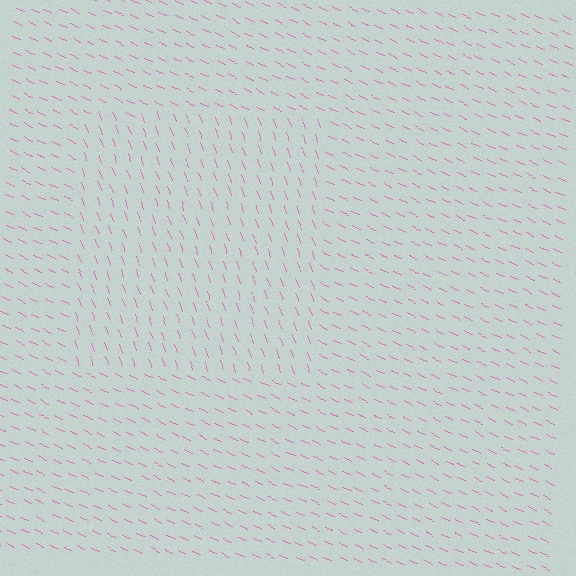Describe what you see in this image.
The image is filled with small pink line segments. A rectangle region in the image has lines oriented differently from the surrounding lines, creating a visible texture boundary.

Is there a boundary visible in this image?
Yes, there is a texture boundary formed by a change in line orientation.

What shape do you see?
I see a rectangle.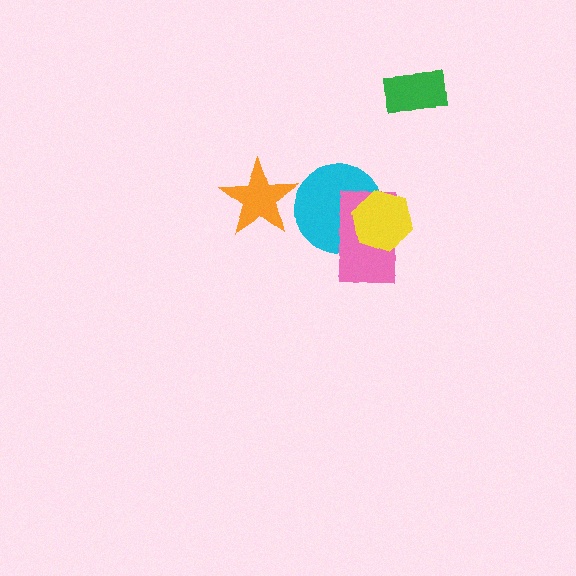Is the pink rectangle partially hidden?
Yes, it is partially covered by another shape.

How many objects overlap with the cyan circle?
2 objects overlap with the cyan circle.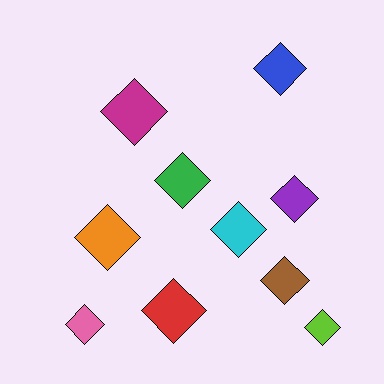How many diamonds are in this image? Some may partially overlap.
There are 10 diamonds.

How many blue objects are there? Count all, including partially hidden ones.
There is 1 blue object.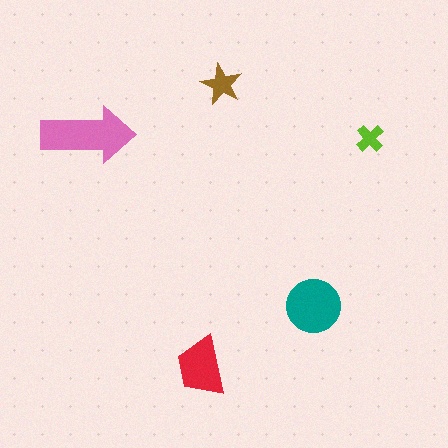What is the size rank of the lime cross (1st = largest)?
5th.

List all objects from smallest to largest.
The lime cross, the brown star, the red trapezoid, the teal circle, the pink arrow.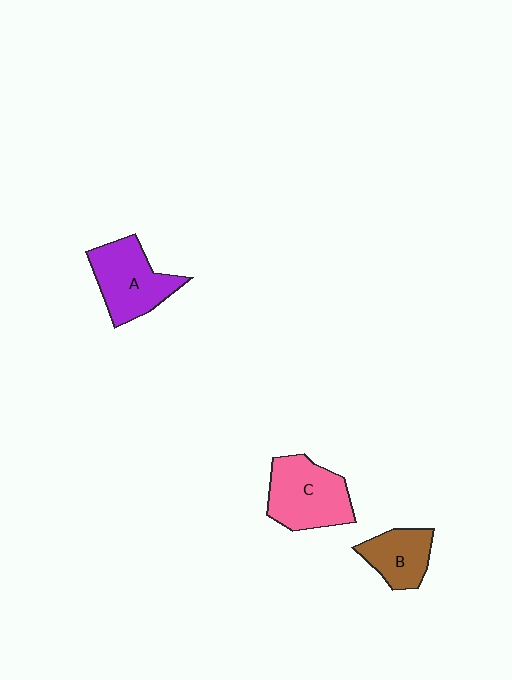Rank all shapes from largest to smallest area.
From largest to smallest: C (pink), A (purple), B (brown).